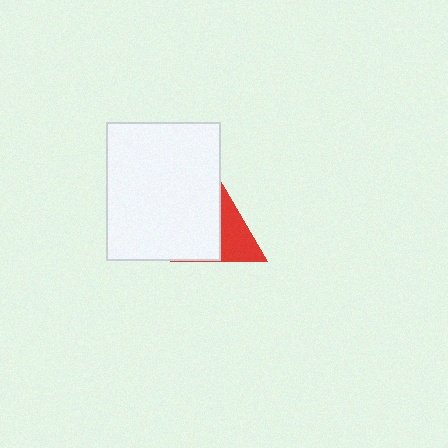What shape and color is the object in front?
The object in front is a white rectangle.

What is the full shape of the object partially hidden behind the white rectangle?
The partially hidden object is a red triangle.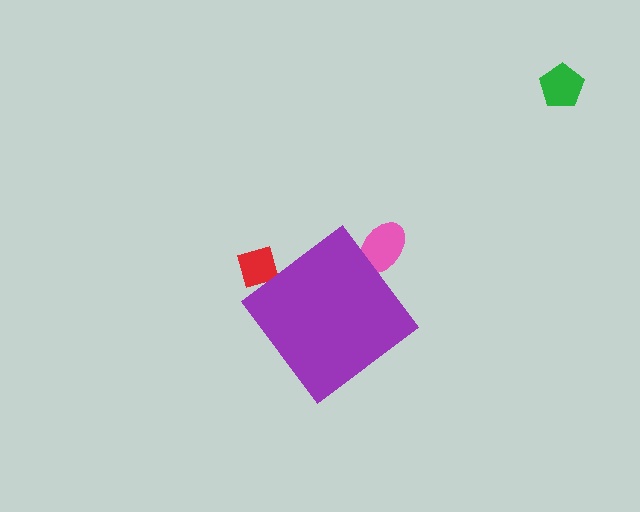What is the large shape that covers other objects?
A purple diamond.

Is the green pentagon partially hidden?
No, the green pentagon is fully visible.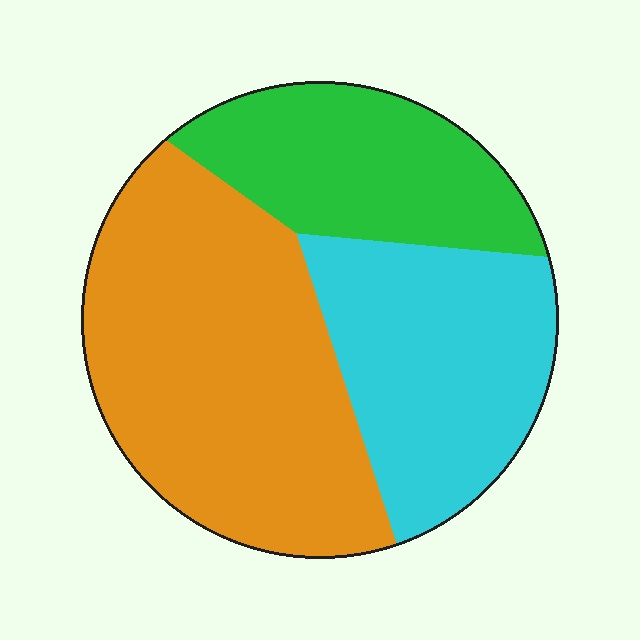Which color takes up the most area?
Orange, at roughly 45%.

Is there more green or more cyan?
Cyan.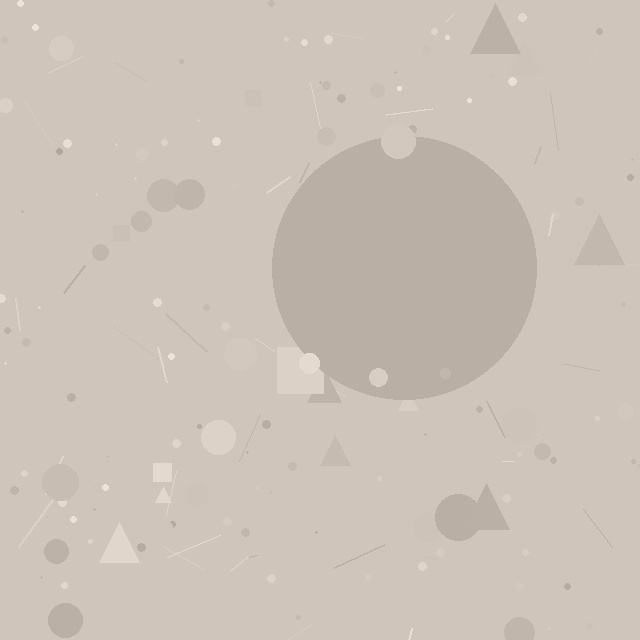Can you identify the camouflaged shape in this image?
The camouflaged shape is a circle.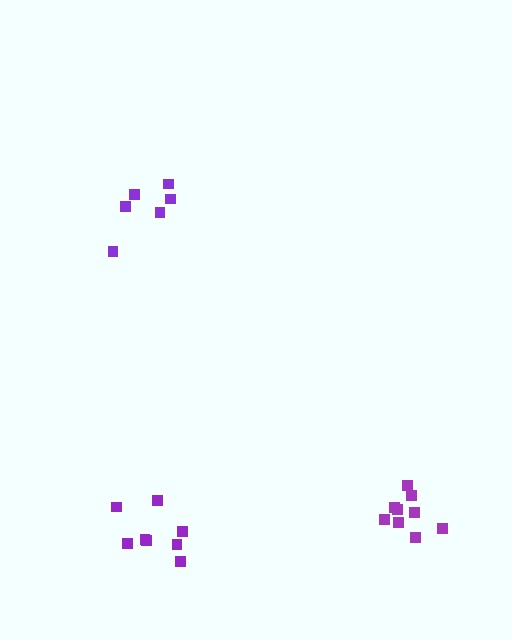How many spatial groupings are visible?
There are 3 spatial groupings.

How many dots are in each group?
Group 1: 8 dots, Group 2: 6 dots, Group 3: 9 dots (23 total).